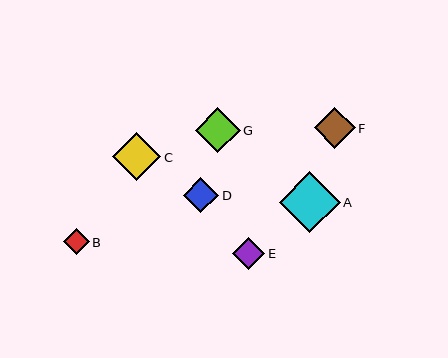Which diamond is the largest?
Diamond A is the largest with a size of approximately 61 pixels.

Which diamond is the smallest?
Diamond B is the smallest with a size of approximately 26 pixels.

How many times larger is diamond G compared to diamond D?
Diamond G is approximately 1.3 times the size of diamond D.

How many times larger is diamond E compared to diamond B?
Diamond E is approximately 1.2 times the size of diamond B.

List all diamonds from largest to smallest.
From largest to smallest: A, C, G, F, D, E, B.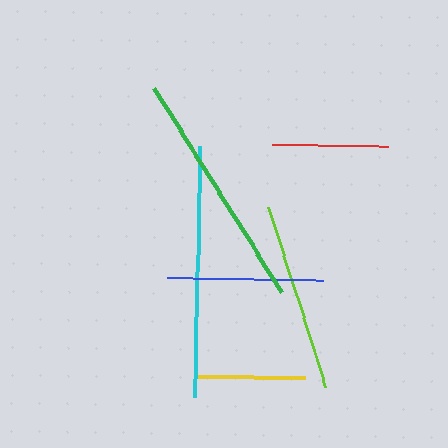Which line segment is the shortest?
The yellow line is the shortest at approximately 107 pixels.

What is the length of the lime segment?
The lime segment is approximately 188 pixels long.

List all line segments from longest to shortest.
From longest to shortest: cyan, green, lime, blue, red, yellow.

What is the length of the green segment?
The green segment is approximately 240 pixels long.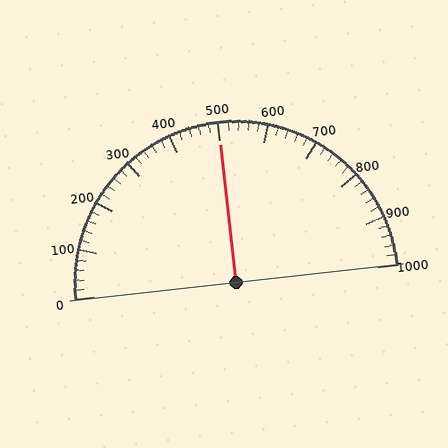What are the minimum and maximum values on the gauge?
The gauge ranges from 0 to 1000.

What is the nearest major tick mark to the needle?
The nearest major tick mark is 500.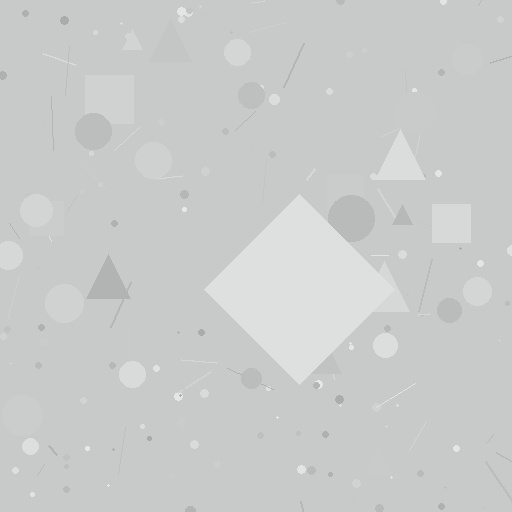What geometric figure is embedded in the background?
A diamond is embedded in the background.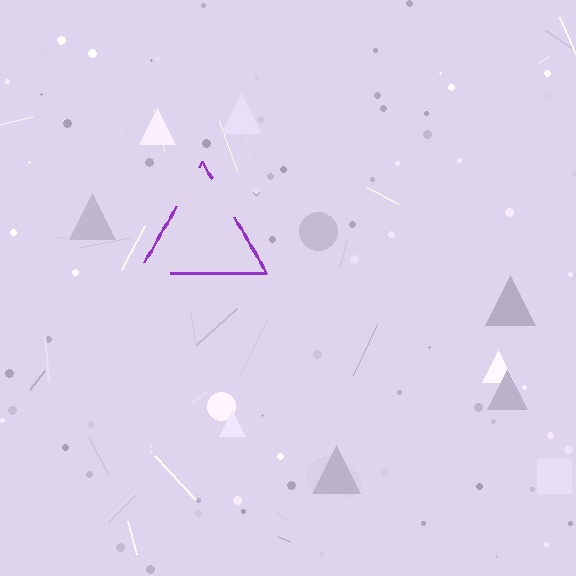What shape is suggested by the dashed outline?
The dashed outline suggests a triangle.